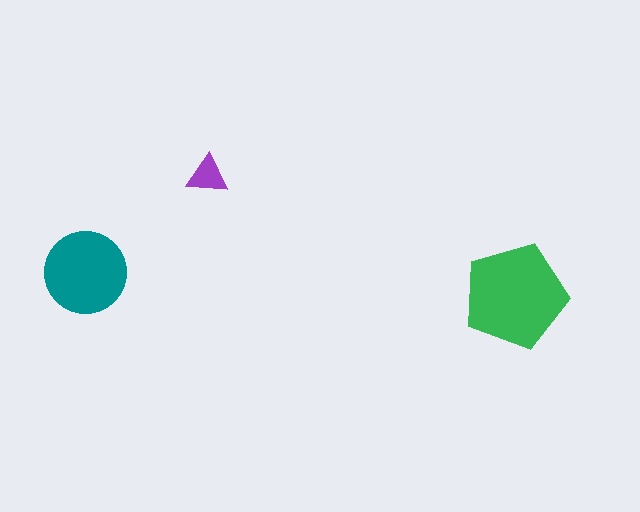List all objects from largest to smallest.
The green pentagon, the teal circle, the purple triangle.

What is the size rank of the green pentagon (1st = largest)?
1st.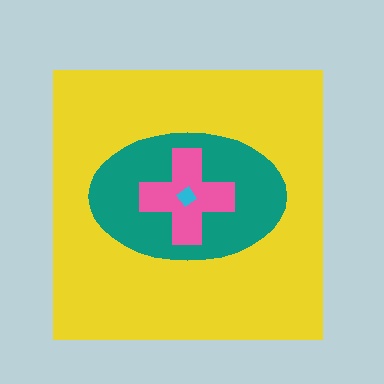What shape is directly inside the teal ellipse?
The pink cross.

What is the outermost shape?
The yellow square.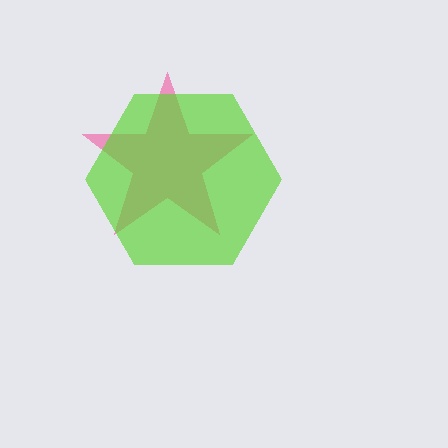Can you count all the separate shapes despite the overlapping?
Yes, there are 2 separate shapes.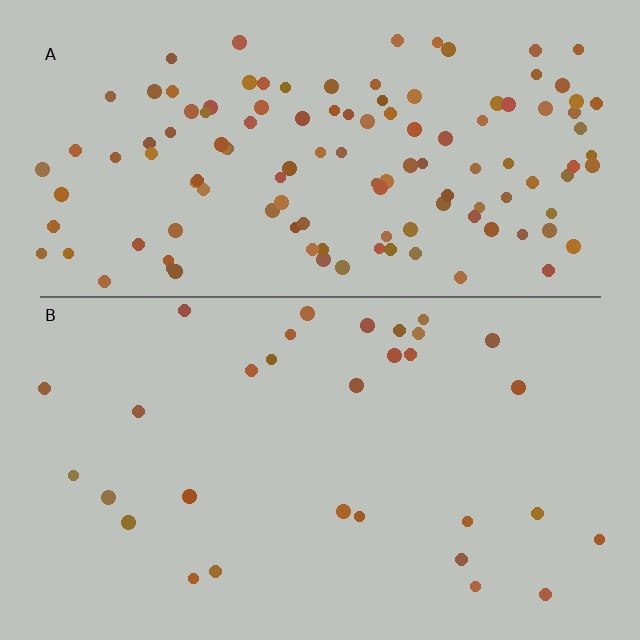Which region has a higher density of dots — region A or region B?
A (the top).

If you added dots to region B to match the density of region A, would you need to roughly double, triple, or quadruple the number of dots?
Approximately quadruple.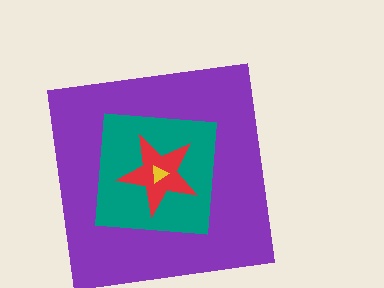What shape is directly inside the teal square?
The red star.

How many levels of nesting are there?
4.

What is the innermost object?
The yellow triangle.